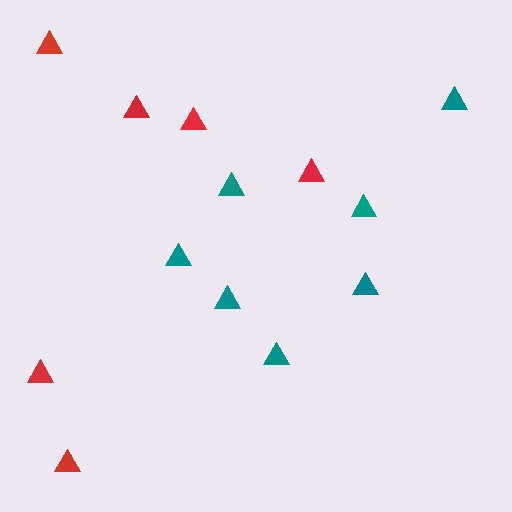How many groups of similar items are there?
There are 2 groups: one group of teal triangles (7) and one group of red triangles (6).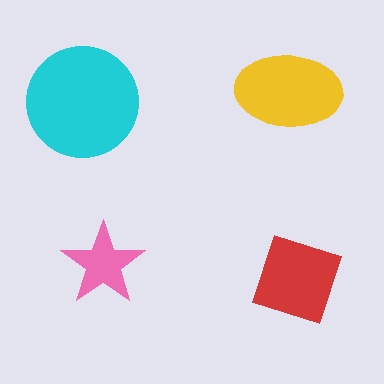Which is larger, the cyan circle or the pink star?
The cyan circle.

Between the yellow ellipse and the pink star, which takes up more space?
The yellow ellipse.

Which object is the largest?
The cyan circle.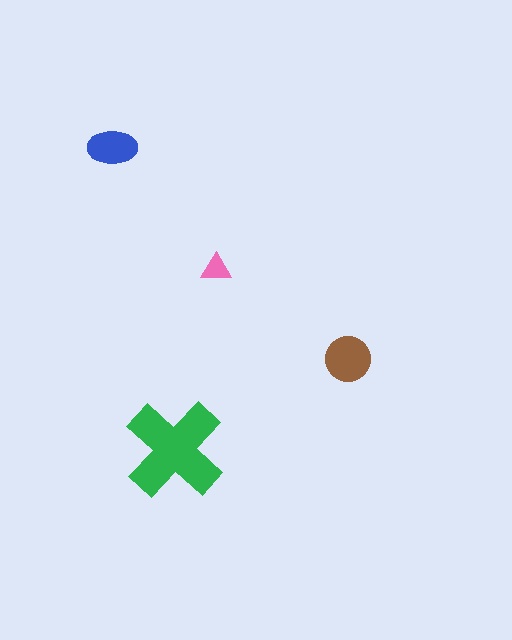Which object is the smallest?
The pink triangle.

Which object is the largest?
The green cross.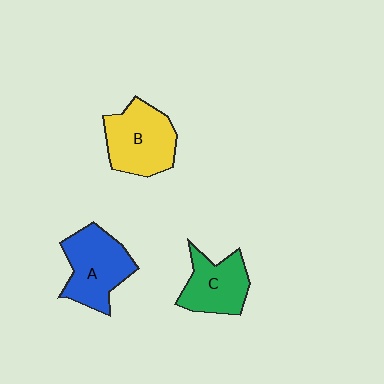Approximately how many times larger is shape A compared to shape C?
Approximately 1.2 times.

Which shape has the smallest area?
Shape C (green).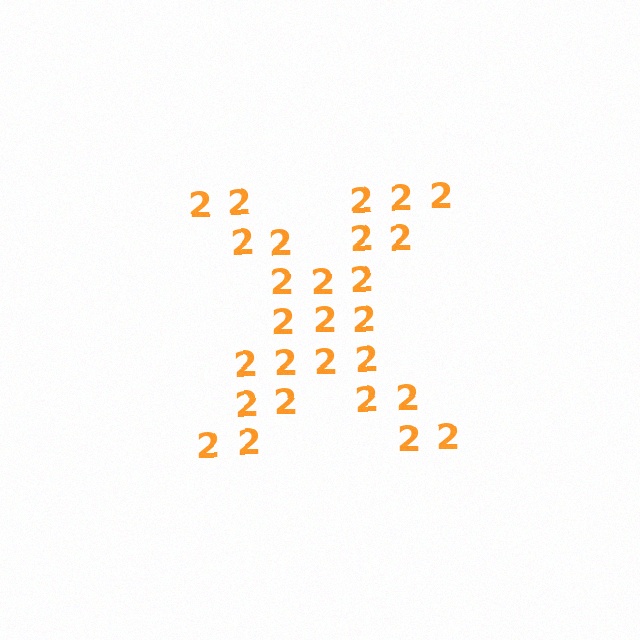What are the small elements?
The small elements are digit 2's.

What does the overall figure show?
The overall figure shows the letter X.